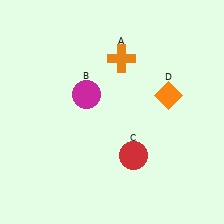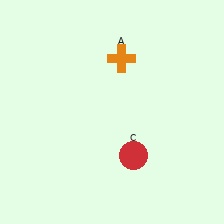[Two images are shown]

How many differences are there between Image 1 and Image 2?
There are 2 differences between the two images.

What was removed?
The magenta circle (B), the orange diamond (D) were removed in Image 2.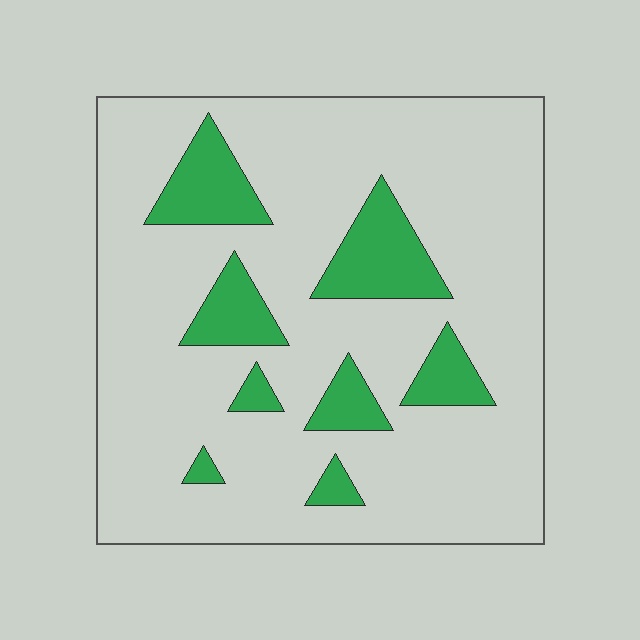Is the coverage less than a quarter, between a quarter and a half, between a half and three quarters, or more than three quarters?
Less than a quarter.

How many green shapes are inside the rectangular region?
8.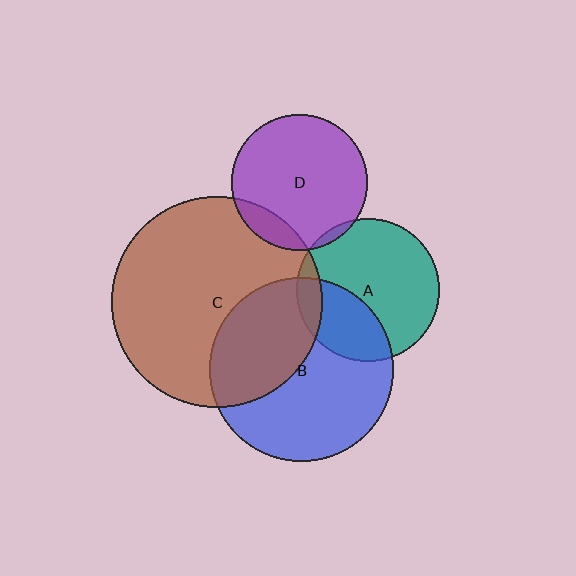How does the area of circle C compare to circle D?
Approximately 2.4 times.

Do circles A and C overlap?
Yes.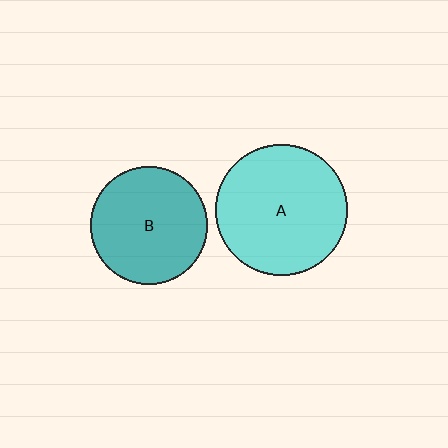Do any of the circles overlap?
No, none of the circles overlap.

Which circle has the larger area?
Circle A (cyan).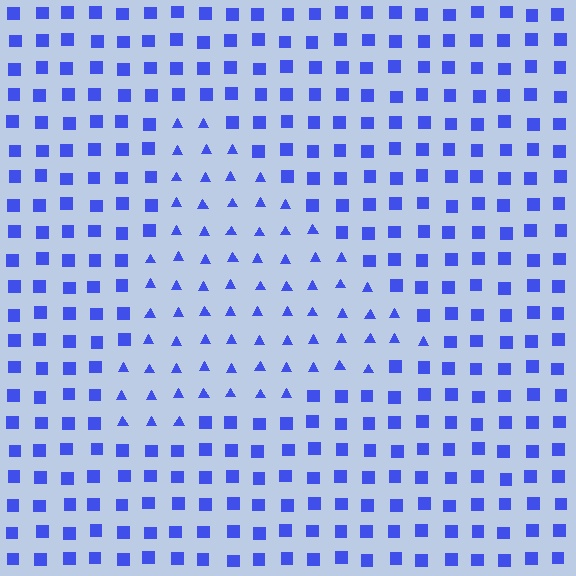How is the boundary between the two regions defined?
The boundary is defined by a change in element shape: triangles inside vs. squares outside. All elements share the same color and spacing.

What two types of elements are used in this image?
The image uses triangles inside the triangle region and squares outside it.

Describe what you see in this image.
The image is filled with small blue elements arranged in a uniform grid. A triangle-shaped region contains triangles, while the surrounding area contains squares. The boundary is defined purely by the change in element shape.